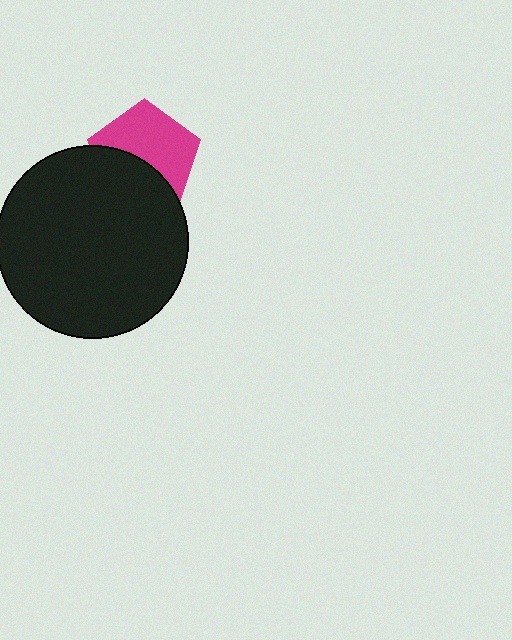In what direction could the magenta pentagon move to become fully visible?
The magenta pentagon could move up. That would shift it out from behind the black circle entirely.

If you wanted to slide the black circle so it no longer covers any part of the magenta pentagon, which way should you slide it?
Slide it down — that is the most direct way to separate the two shapes.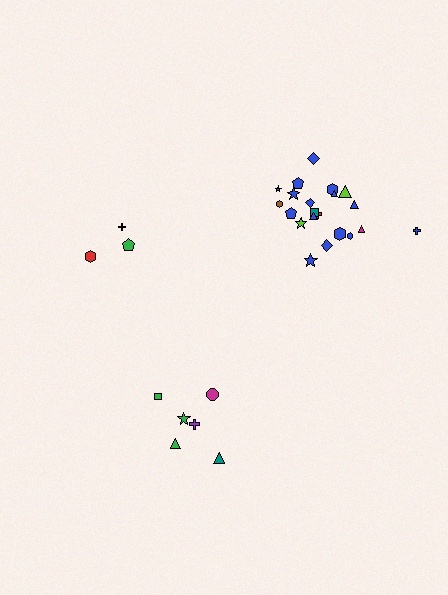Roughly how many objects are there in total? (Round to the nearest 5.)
Roughly 30 objects in total.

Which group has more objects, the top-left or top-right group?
The top-right group.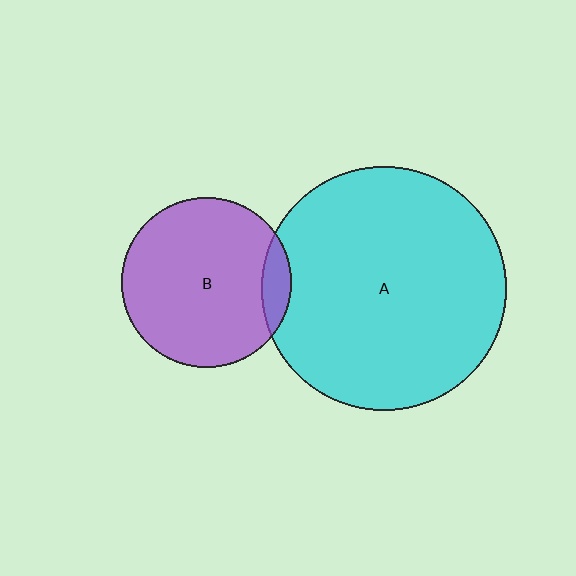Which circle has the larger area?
Circle A (cyan).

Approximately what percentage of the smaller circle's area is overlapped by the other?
Approximately 10%.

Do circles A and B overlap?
Yes.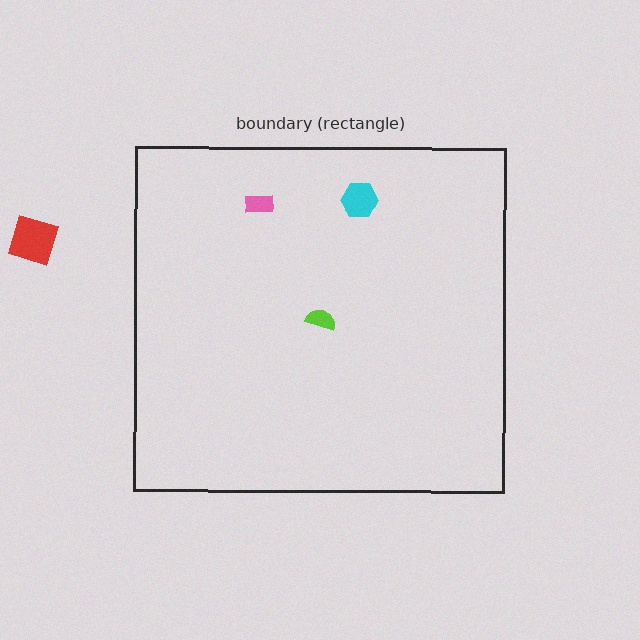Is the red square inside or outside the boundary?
Outside.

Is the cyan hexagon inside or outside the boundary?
Inside.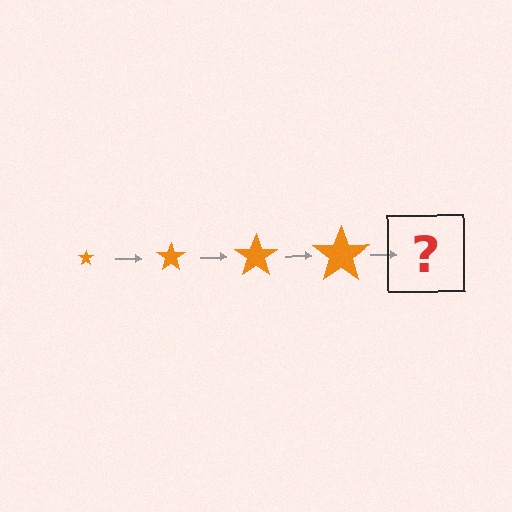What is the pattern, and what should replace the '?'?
The pattern is that the star gets progressively larger each step. The '?' should be an orange star, larger than the previous one.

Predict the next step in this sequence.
The next step is an orange star, larger than the previous one.